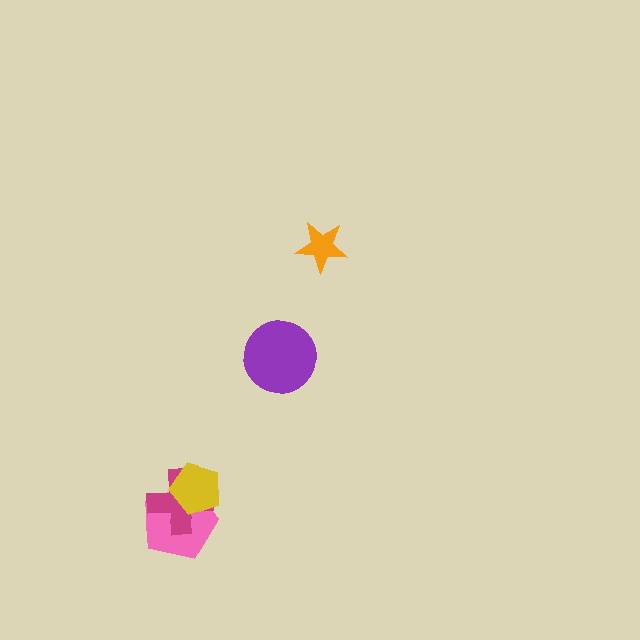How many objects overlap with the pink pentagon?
2 objects overlap with the pink pentagon.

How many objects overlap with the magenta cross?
2 objects overlap with the magenta cross.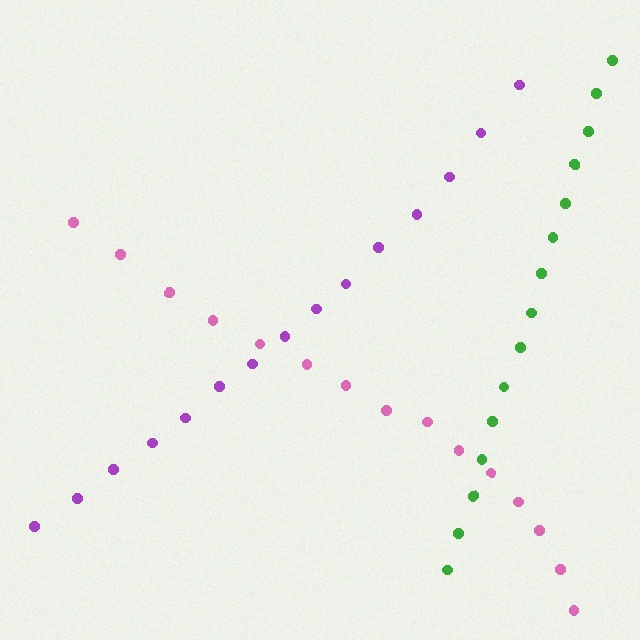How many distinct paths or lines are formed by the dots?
There are 3 distinct paths.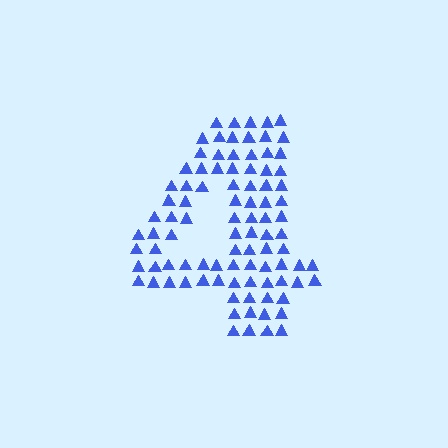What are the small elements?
The small elements are triangles.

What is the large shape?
The large shape is the digit 4.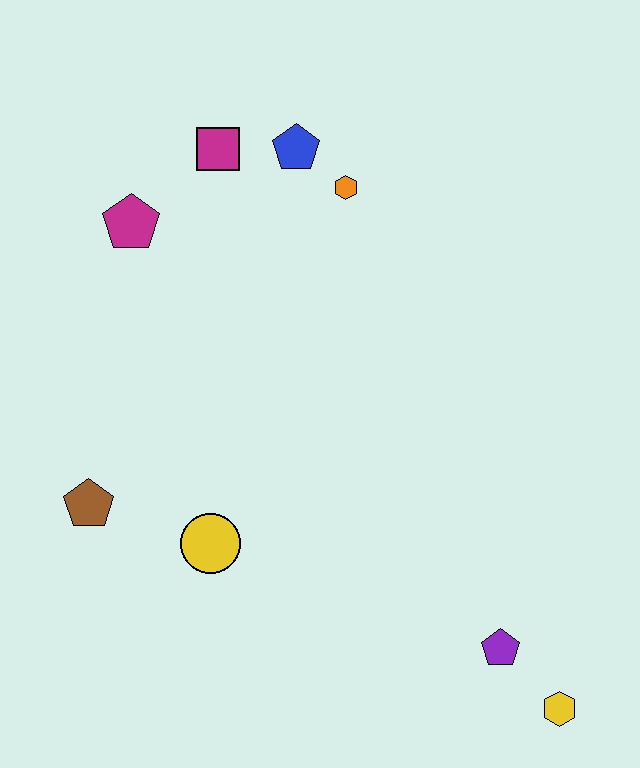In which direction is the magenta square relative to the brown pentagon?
The magenta square is above the brown pentagon.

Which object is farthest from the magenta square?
The yellow hexagon is farthest from the magenta square.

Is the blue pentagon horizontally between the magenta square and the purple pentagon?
Yes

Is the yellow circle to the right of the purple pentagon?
No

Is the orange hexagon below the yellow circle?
No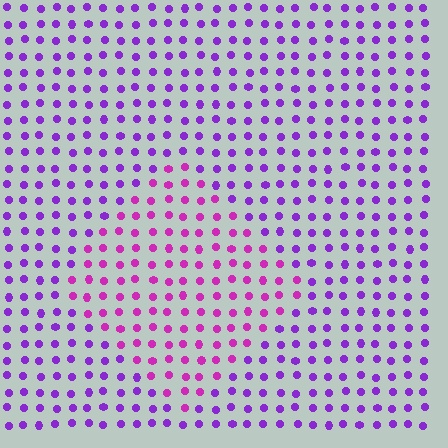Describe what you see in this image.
The image is filled with small purple elements in a uniform arrangement. A diamond-shaped region is visible where the elements are tinted to a slightly different hue, forming a subtle color boundary.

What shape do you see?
I see a diamond.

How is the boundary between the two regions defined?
The boundary is defined purely by a slight shift in hue (about 33 degrees). Spacing, size, and orientation are identical on both sides.